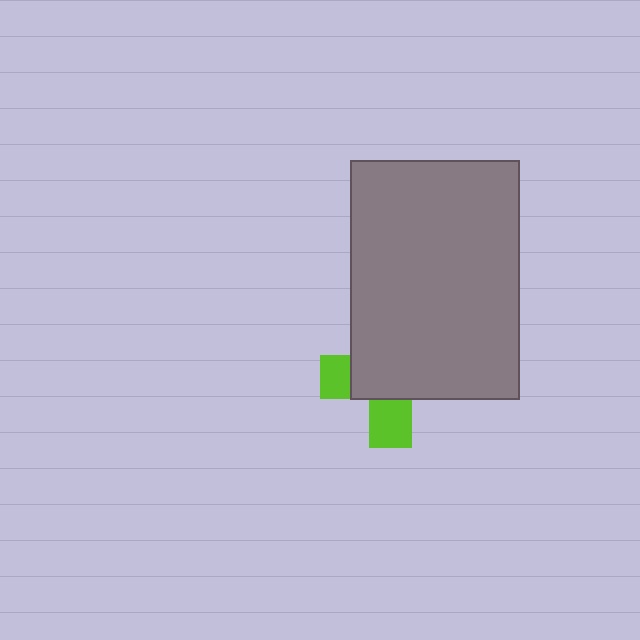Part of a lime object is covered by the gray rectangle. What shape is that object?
It is a cross.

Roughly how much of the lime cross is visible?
A small part of it is visible (roughly 32%).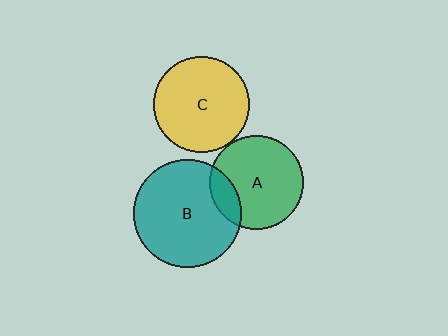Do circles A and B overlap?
Yes.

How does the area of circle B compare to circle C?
Approximately 1.3 times.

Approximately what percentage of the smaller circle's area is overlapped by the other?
Approximately 15%.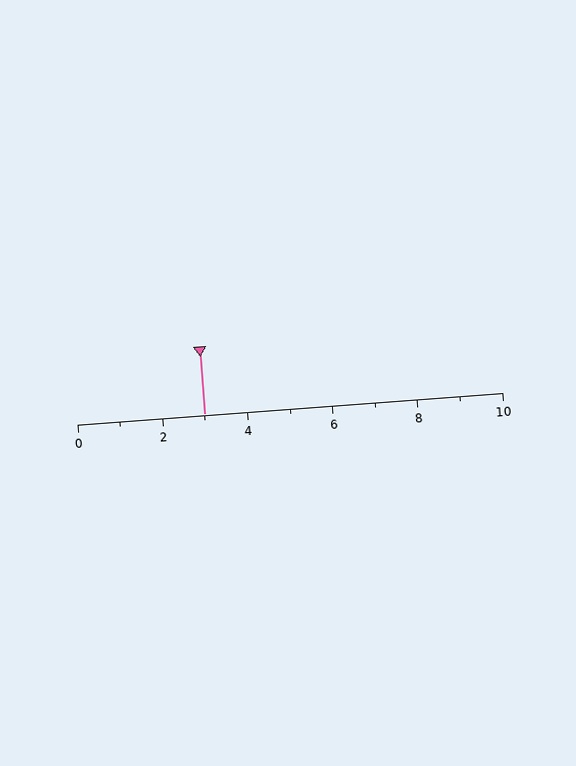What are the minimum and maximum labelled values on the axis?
The axis runs from 0 to 10.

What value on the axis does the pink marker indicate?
The marker indicates approximately 3.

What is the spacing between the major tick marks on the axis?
The major ticks are spaced 2 apart.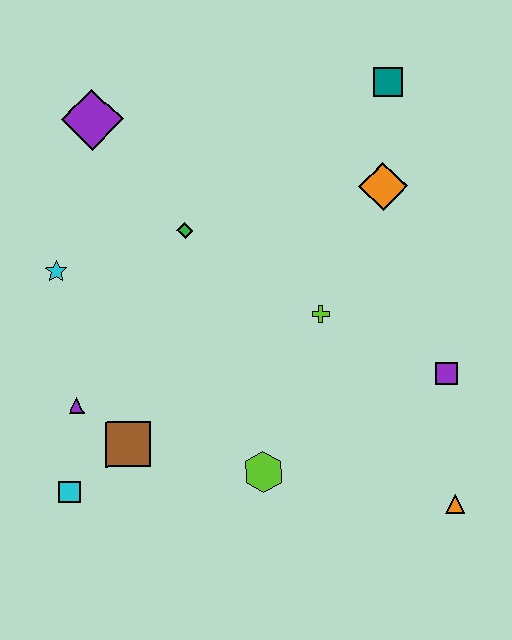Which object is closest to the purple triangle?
The brown square is closest to the purple triangle.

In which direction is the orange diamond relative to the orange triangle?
The orange diamond is above the orange triangle.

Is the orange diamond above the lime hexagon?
Yes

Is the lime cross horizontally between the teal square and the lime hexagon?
Yes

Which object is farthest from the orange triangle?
The purple diamond is farthest from the orange triangle.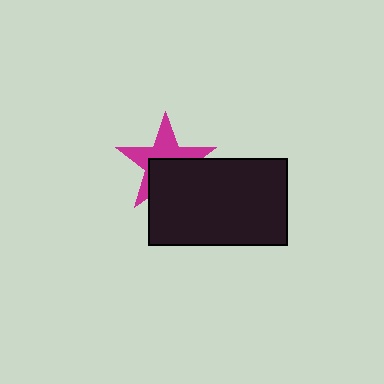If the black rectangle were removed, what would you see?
You would see the complete magenta star.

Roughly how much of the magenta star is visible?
About half of it is visible (roughly 52%).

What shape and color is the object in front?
The object in front is a black rectangle.